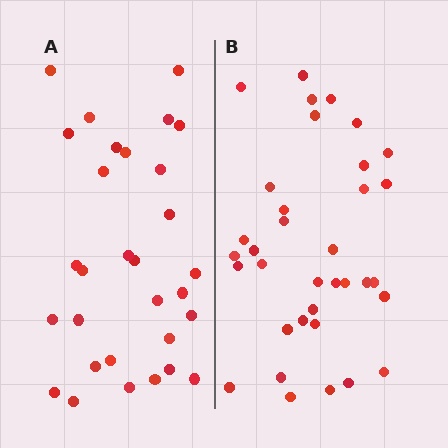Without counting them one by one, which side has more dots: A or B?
Region B (the right region) has more dots.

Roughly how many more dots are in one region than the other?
Region B has about 5 more dots than region A.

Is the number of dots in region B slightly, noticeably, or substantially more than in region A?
Region B has only slightly more — the two regions are fairly close. The ratio is roughly 1.2 to 1.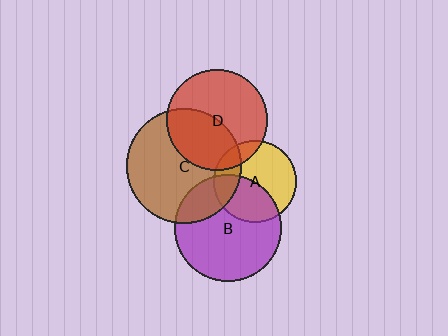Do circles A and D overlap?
Yes.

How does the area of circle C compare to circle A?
Approximately 1.9 times.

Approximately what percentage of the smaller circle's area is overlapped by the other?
Approximately 15%.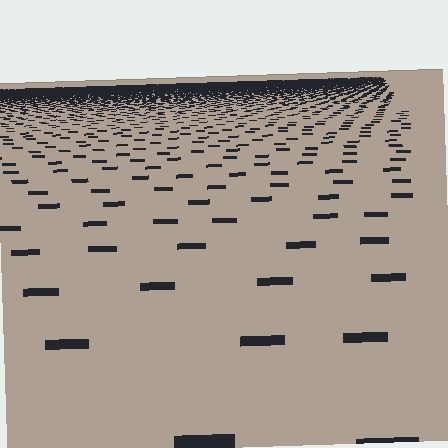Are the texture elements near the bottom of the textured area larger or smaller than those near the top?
Larger. Near the bottom, elements are closer to the viewer and appear at a bigger on-screen size.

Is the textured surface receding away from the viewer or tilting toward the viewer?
The surface is receding away from the viewer. Texture elements get smaller and denser toward the top.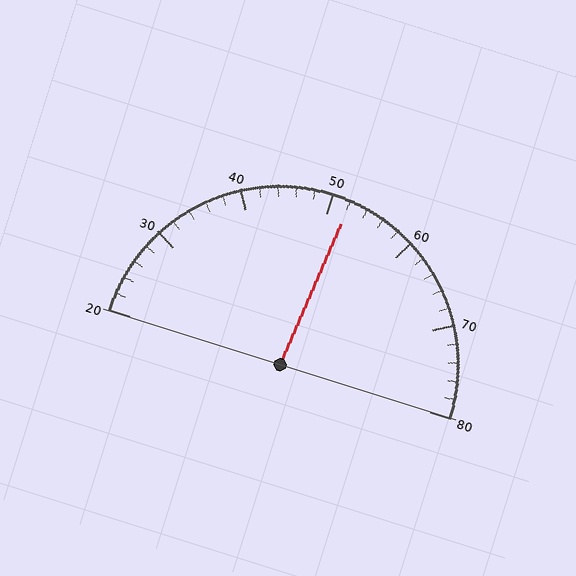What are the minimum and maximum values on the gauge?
The gauge ranges from 20 to 80.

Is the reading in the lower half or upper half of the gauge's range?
The reading is in the upper half of the range (20 to 80).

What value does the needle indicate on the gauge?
The needle indicates approximately 52.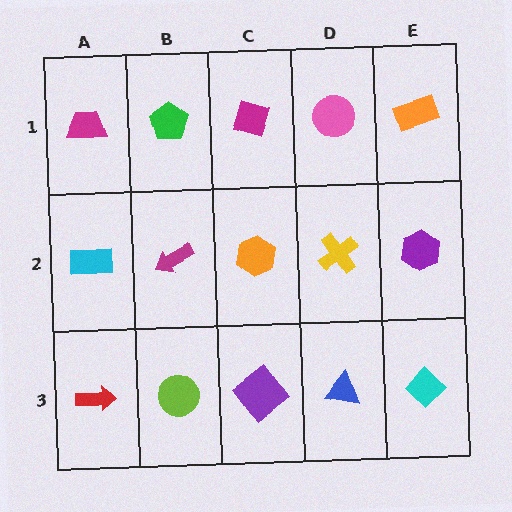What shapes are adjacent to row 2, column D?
A pink circle (row 1, column D), a blue triangle (row 3, column D), an orange hexagon (row 2, column C), a purple hexagon (row 2, column E).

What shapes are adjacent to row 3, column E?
A purple hexagon (row 2, column E), a blue triangle (row 3, column D).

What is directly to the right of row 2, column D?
A purple hexagon.